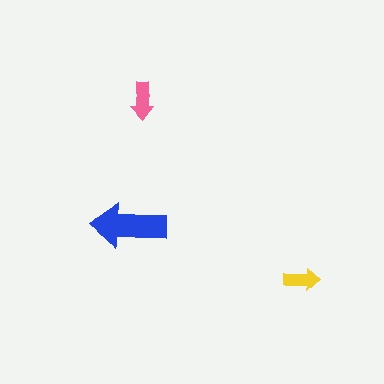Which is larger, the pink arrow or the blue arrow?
The blue one.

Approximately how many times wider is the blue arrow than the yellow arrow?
About 2 times wider.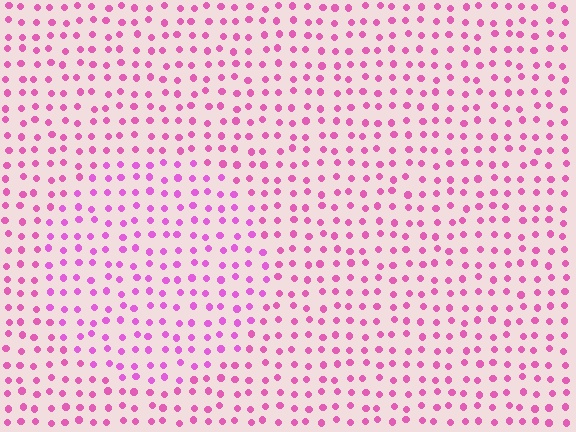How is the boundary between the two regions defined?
The boundary is defined purely by a slight shift in hue (about 17 degrees). Spacing, size, and orientation are identical on both sides.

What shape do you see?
I see a circle.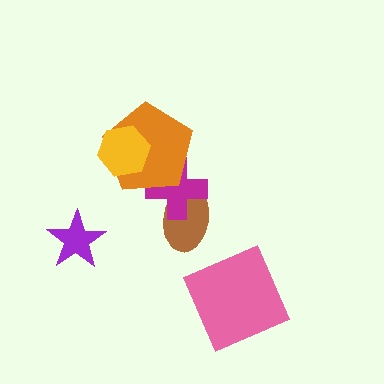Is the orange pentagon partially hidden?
Yes, it is partially covered by another shape.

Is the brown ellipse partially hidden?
Yes, it is partially covered by another shape.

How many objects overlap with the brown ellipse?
1 object overlaps with the brown ellipse.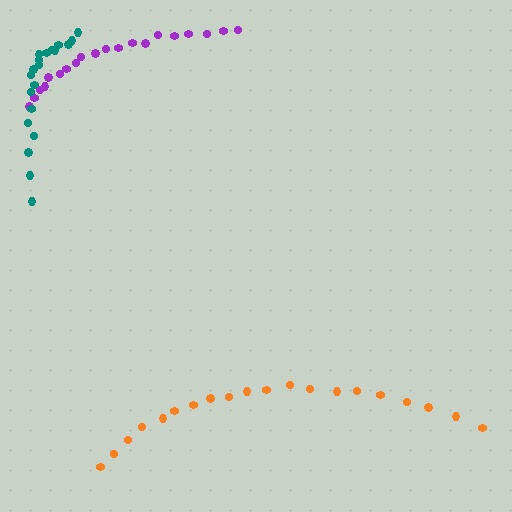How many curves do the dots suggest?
There are 3 distinct paths.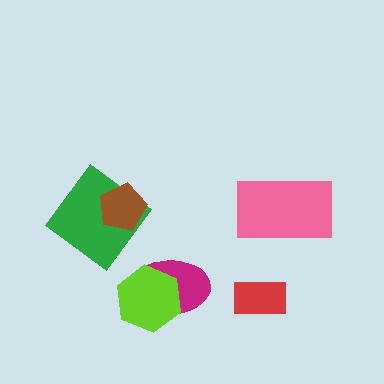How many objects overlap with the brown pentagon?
1 object overlaps with the brown pentagon.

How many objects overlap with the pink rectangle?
0 objects overlap with the pink rectangle.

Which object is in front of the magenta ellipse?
The lime hexagon is in front of the magenta ellipse.